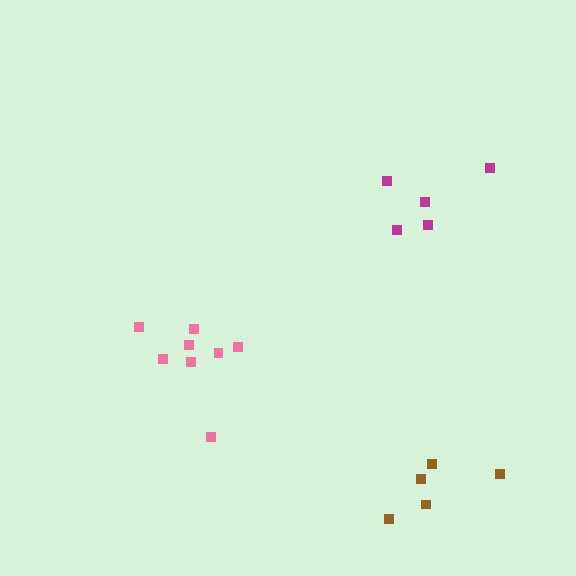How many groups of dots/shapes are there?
There are 3 groups.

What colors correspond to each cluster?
The clusters are colored: magenta, brown, pink.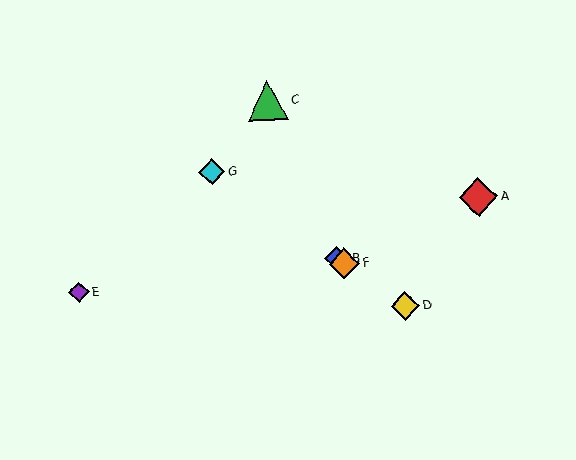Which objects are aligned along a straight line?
Objects B, D, F, G are aligned along a straight line.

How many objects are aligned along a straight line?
4 objects (B, D, F, G) are aligned along a straight line.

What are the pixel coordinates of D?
Object D is at (405, 306).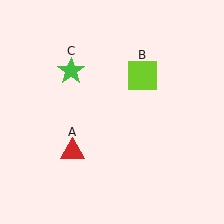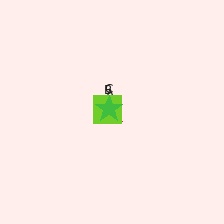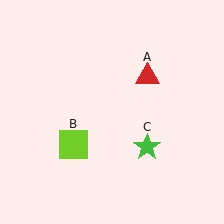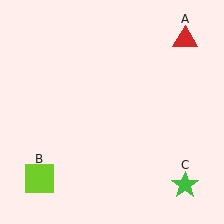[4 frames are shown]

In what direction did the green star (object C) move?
The green star (object C) moved down and to the right.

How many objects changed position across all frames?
3 objects changed position: red triangle (object A), lime square (object B), green star (object C).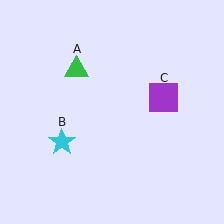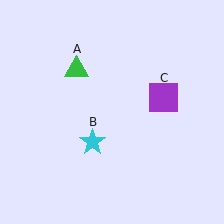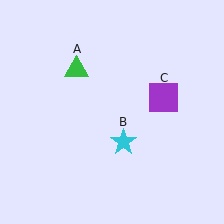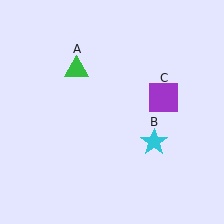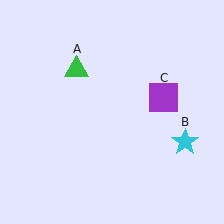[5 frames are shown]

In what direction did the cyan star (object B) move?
The cyan star (object B) moved right.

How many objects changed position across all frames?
1 object changed position: cyan star (object B).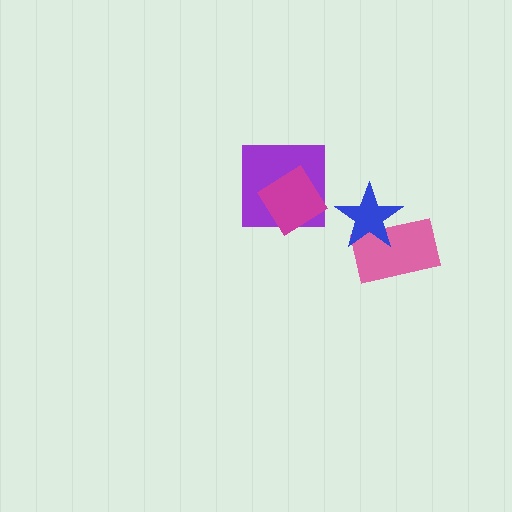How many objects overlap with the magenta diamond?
1 object overlaps with the magenta diamond.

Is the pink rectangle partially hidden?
Yes, it is partially covered by another shape.